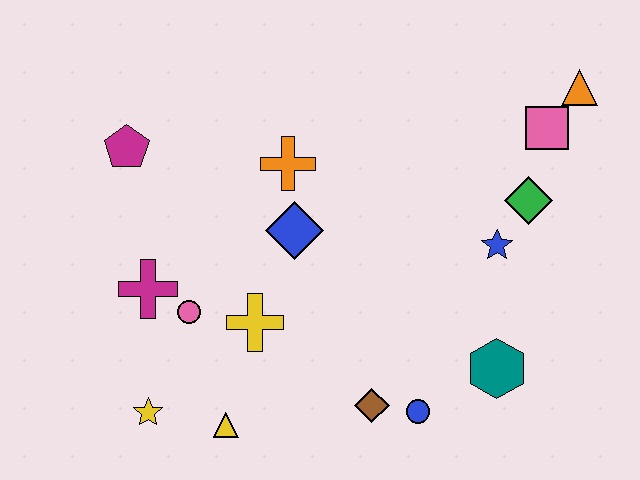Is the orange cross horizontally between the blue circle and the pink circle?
Yes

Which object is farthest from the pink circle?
The orange triangle is farthest from the pink circle.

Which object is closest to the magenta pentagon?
The magenta cross is closest to the magenta pentagon.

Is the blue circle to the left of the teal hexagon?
Yes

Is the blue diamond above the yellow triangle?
Yes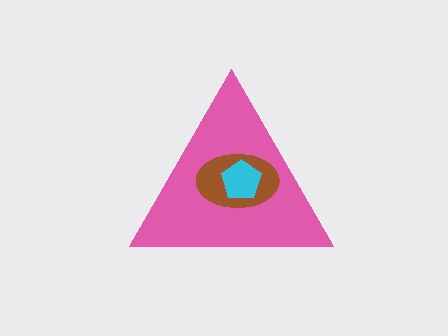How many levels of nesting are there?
3.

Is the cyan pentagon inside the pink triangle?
Yes.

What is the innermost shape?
The cyan pentagon.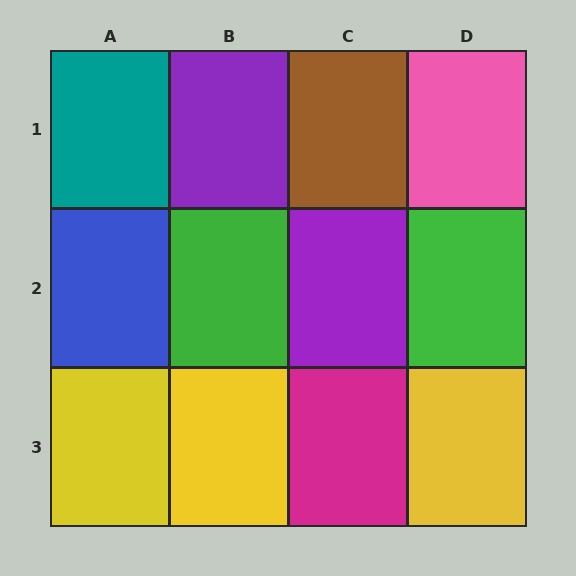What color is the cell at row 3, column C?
Magenta.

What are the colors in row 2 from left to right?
Blue, green, purple, green.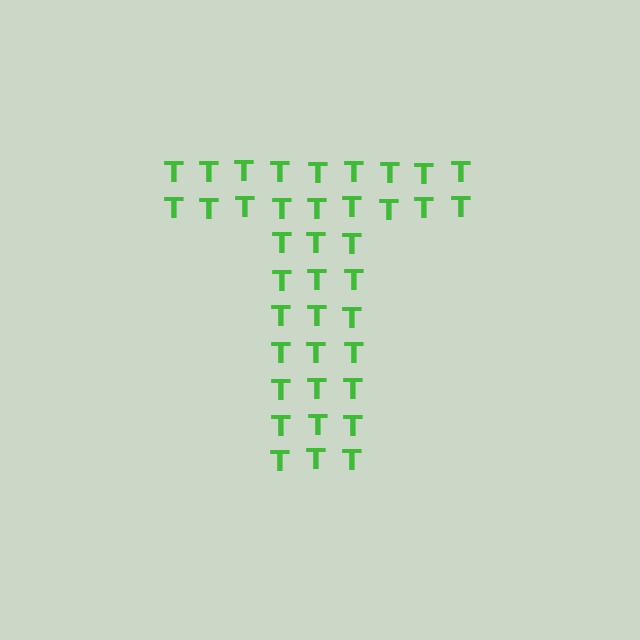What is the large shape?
The large shape is the letter T.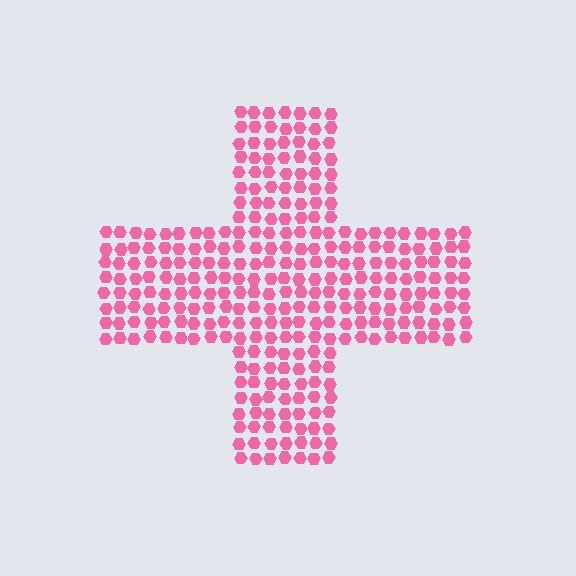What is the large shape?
The large shape is a cross.